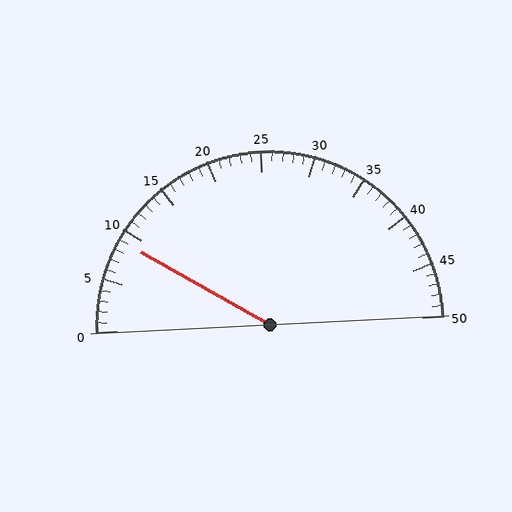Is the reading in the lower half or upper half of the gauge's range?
The reading is in the lower half of the range (0 to 50).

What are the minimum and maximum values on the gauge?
The gauge ranges from 0 to 50.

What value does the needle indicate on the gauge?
The needle indicates approximately 9.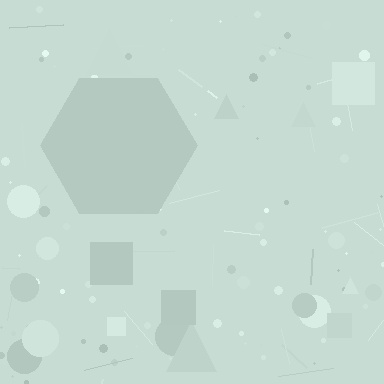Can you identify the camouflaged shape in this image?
The camouflaged shape is a hexagon.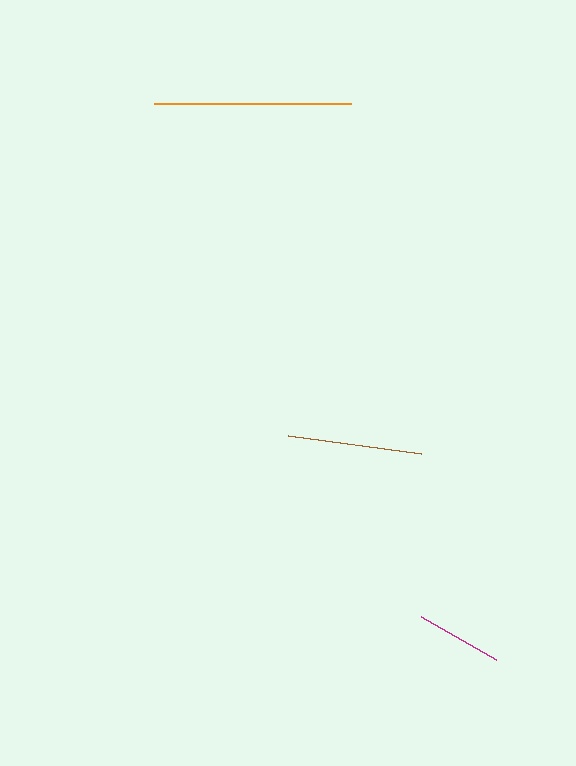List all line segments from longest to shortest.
From longest to shortest: orange, brown, magenta.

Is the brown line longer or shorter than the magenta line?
The brown line is longer than the magenta line.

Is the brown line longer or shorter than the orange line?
The orange line is longer than the brown line.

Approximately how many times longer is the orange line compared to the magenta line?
The orange line is approximately 2.3 times the length of the magenta line.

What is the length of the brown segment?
The brown segment is approximately 134 pixels long.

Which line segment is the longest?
The orange line is the longest at approximately 198 pixels.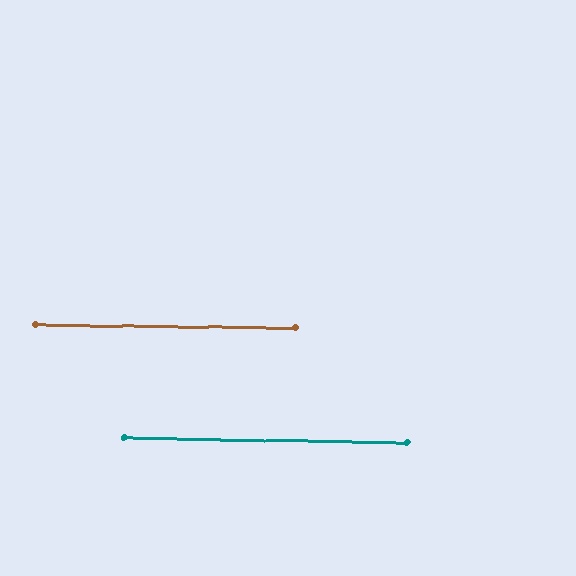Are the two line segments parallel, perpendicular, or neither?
Parallel — their directions differ by only 0.3°.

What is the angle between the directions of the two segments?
Approximately 0 degrees.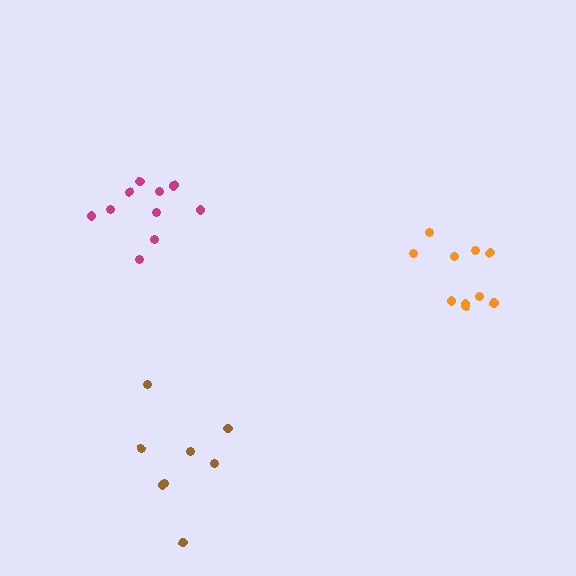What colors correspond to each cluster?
The clusters are colored: brown, orange, magenta.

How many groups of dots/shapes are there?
There are 3 groups.